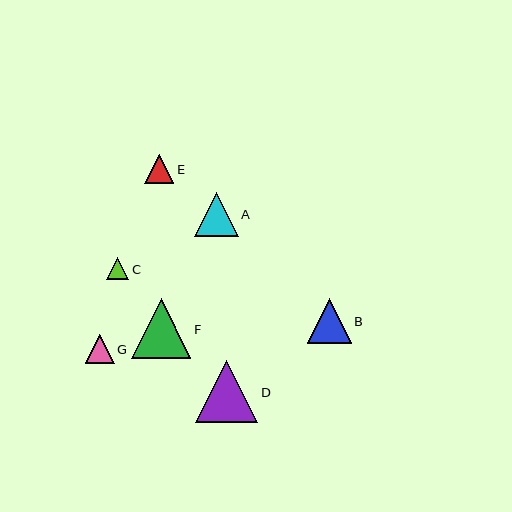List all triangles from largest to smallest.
From largest to smallest: D, F, B, A, G, E, C.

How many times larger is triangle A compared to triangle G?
Triangle A is approximately 1.5 times the size of triangle G.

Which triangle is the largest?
Triangle D is the largest with a size of approximately 62 pixels.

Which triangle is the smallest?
Triangle C is the smallest with a size of approximately 22 pixels.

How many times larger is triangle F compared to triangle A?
Triangle F is approximately 1.3 times the size of triangle A.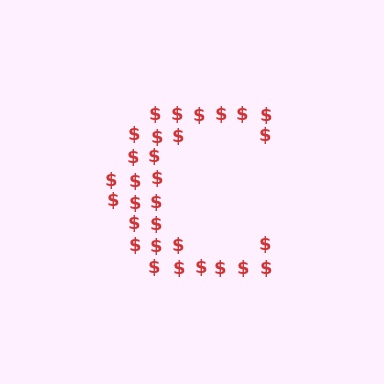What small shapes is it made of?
It is made of small dollar signs.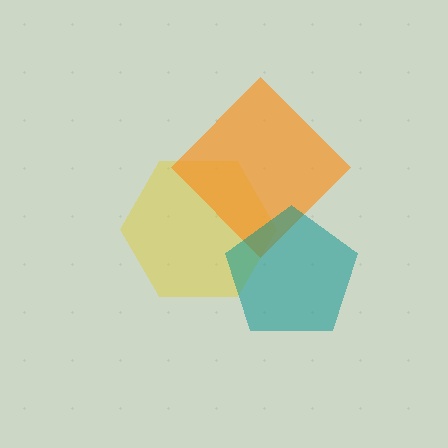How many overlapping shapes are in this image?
There are 3 overlapping shapes in the image.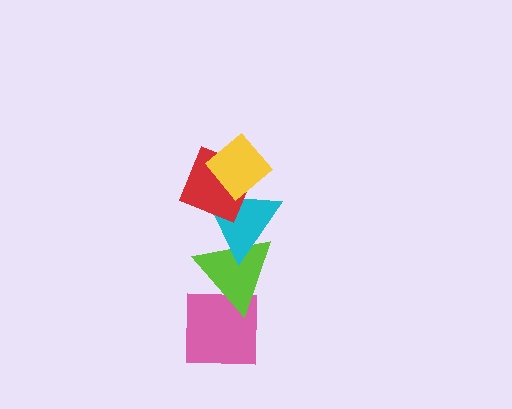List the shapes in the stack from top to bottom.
From top to bottom: the yellow diamond, the red diamond, the cyan triangle, the lime triangle, the pink square.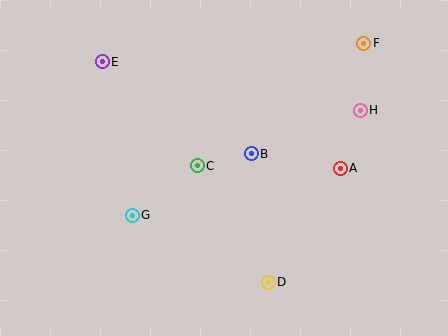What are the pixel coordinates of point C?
Point C is at (197, 166).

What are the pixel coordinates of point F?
Point F is at (364, 43).